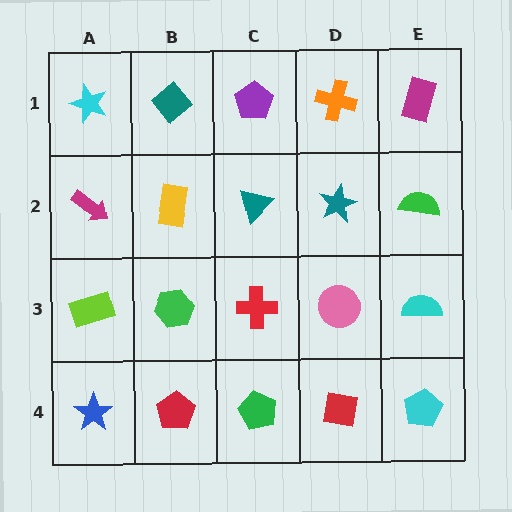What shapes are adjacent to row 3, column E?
A green semicircle (row 2, column E), a cyan pentagon (row 4, column E), a pink circle (row 3, column D).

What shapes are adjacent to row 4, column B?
A green hexagon (row 3, column B), a blue star (row 4, column A), a green pentagon (row 4, column C).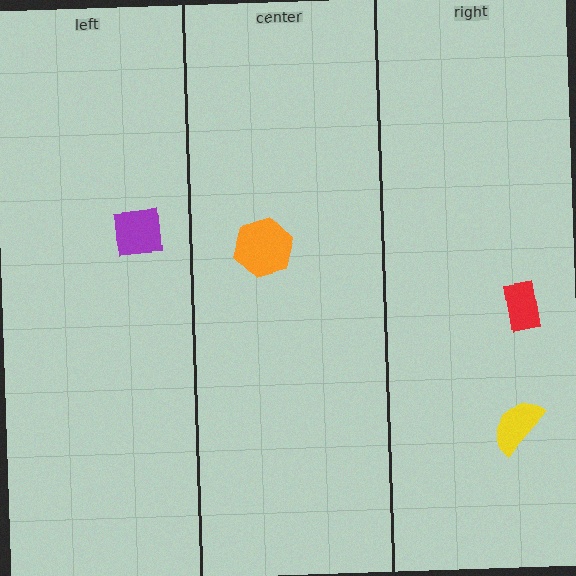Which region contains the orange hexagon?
The center region.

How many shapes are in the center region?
1.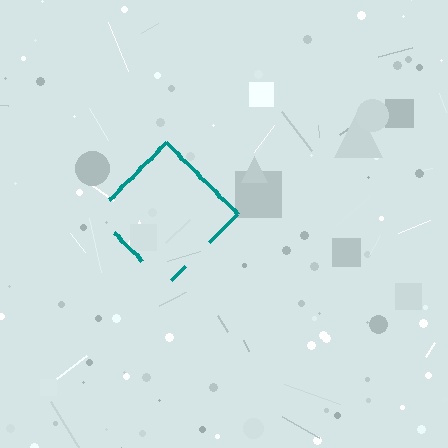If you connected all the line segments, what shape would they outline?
They would outline a diamond.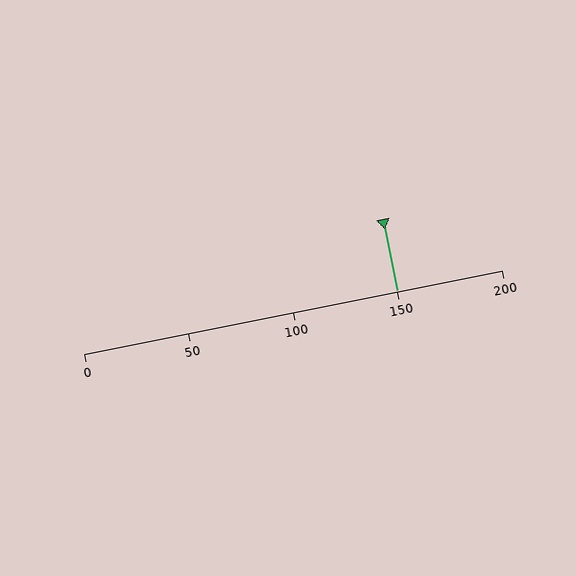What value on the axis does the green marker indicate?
The marker indicates approximately 150.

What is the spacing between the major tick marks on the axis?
The major ticks are spaced 50 apart.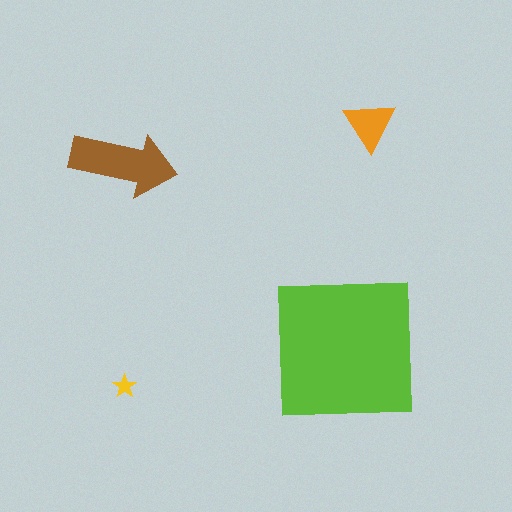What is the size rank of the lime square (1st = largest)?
1st.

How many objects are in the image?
There are 4 objects in the image.